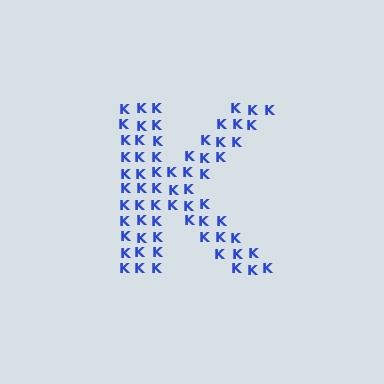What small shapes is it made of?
It is made of small letter K's.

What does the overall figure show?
The overall figure shows the letter K.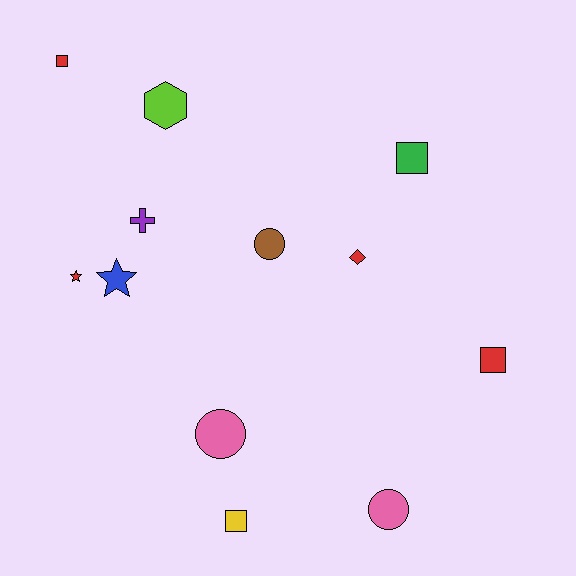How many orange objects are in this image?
There are no orange objects.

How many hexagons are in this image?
There is 1 hexagon.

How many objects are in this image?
There are 12 objects.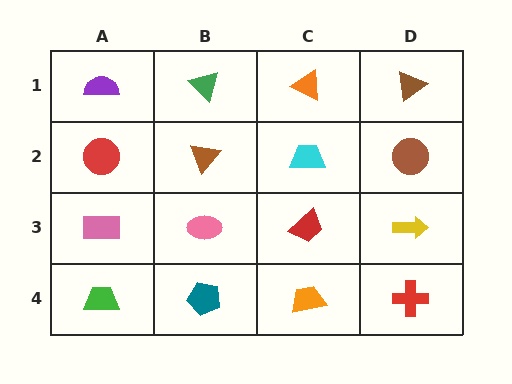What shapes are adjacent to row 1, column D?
A brown circle (row 2, column D), an orange triangle (row 1, column C).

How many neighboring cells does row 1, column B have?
3.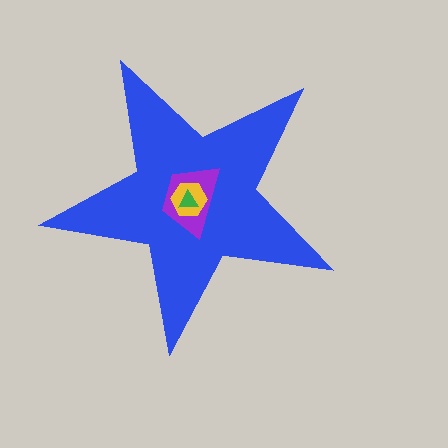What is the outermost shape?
The blue star.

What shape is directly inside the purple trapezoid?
The yellow hexagon.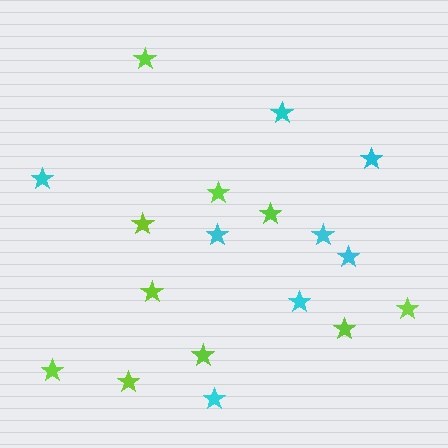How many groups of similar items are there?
There are 2 groups: one group of cyan stars (8) and one group of lime stars (10).